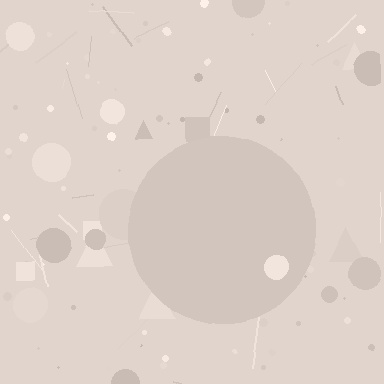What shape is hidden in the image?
A circle is hidden in the image.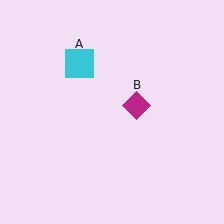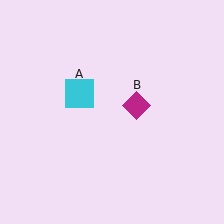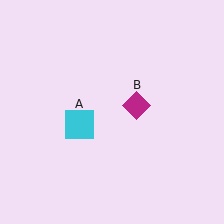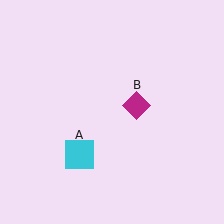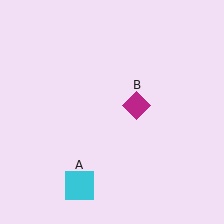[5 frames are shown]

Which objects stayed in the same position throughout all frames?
Magenta diamond (object B) remained stationary.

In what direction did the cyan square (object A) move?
The cyan square (object A) moved down.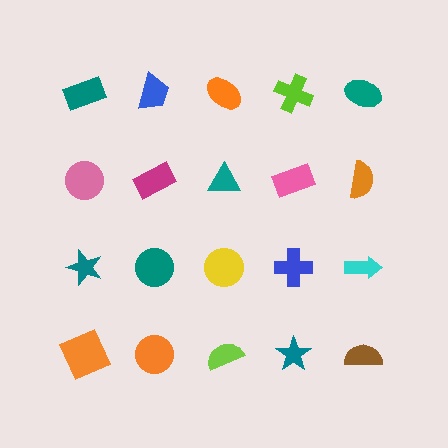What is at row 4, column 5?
A brown semicircle.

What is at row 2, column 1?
A pink circle.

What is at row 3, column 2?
A teal circle.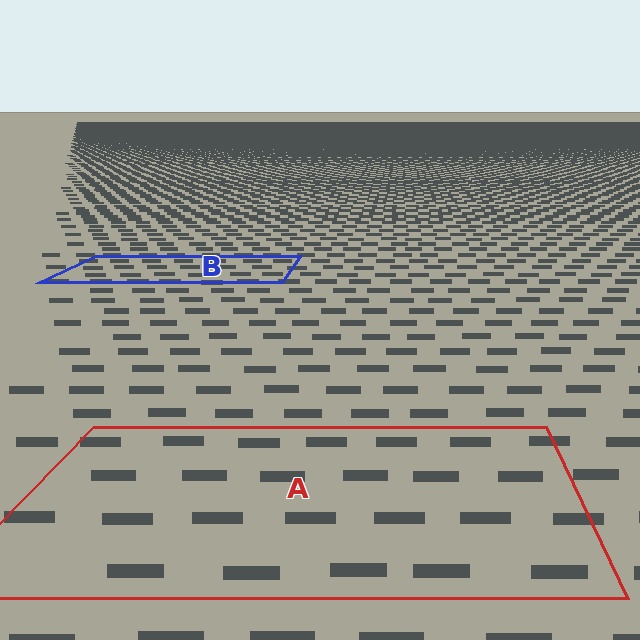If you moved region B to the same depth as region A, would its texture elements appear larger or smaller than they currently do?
They would appear larger. At a closer depth, the same texture elements are projected at a bigger on-screen size.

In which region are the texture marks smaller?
The texture marks are smaller in region B, because it is farther away.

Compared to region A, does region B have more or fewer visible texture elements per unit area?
Region B has more texture elements per unit area — they are packed more densely because it is farther away.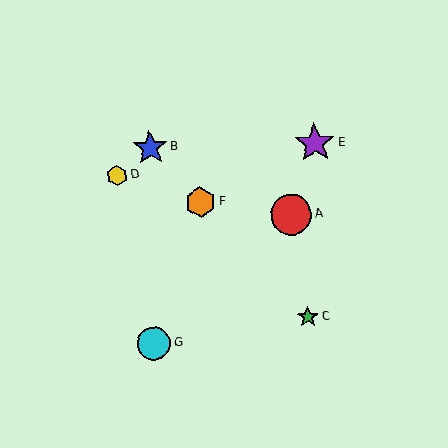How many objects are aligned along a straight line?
3 objects (B, C, F) are aligned along a straight line.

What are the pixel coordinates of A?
Object A is at (291, 215).